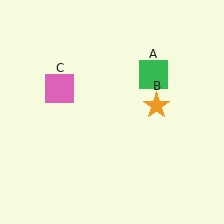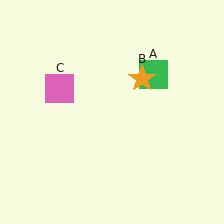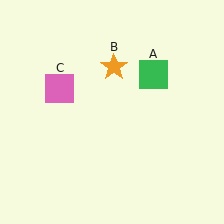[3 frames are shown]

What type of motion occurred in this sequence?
The orange star (object B) rotated counterclockwise around the center of the scene.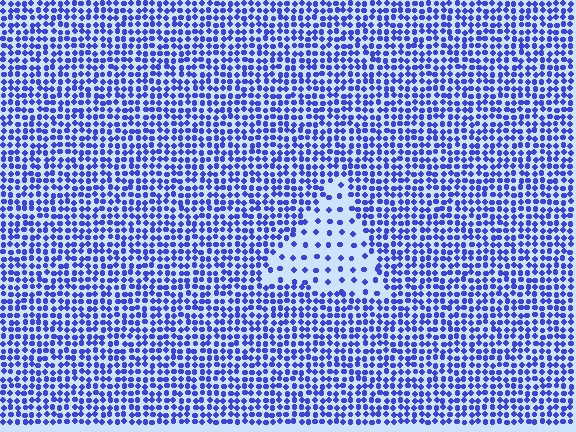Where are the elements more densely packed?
The elements are more densely packed outside the triangle boundary.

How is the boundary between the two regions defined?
The boundary is defined by a change in element density (approximately 2.8x ratio). All elements are the same color, size, and shape.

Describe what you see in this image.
The image contains small blue elements arranged at two different densities. A triangle-shaped region is visible where the elements are less densely packed than the surrounding area.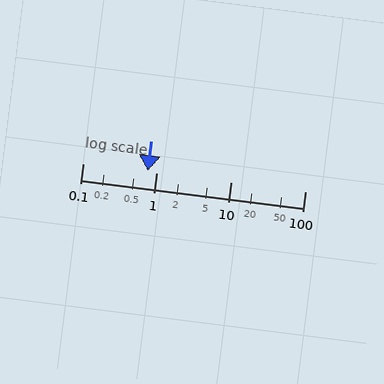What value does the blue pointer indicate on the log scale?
The pointer indicates approximately 0.75.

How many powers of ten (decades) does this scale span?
The scale spans 3 decades, from 0.1 to 100.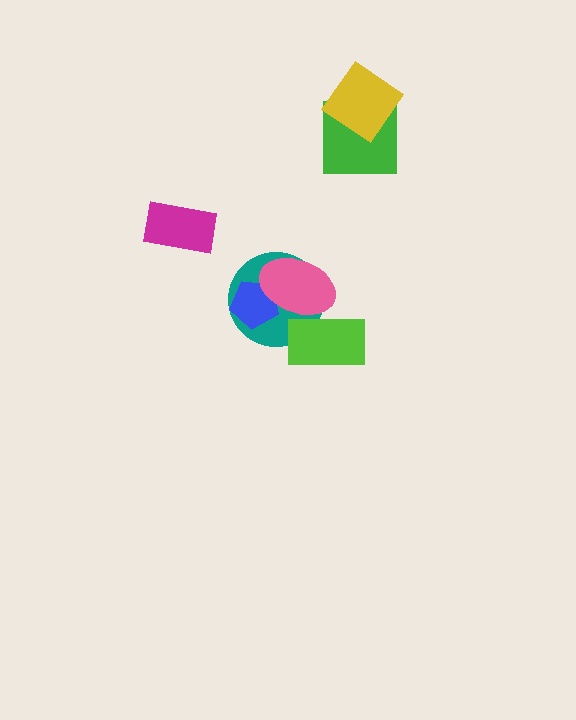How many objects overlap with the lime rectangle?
2 objects overlap with the lime rectangle.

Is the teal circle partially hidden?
Yes, it is partially covered by another shape.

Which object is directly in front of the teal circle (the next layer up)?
The blue pentagon is directly in front of the teal circle.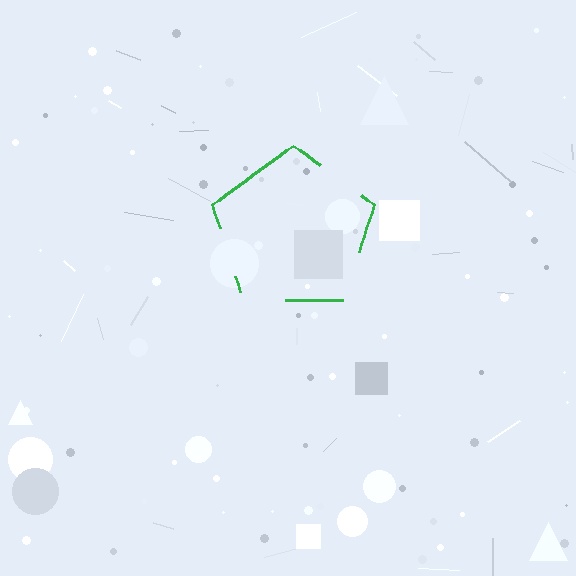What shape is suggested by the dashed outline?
The dashed outline suggests a pentagon.